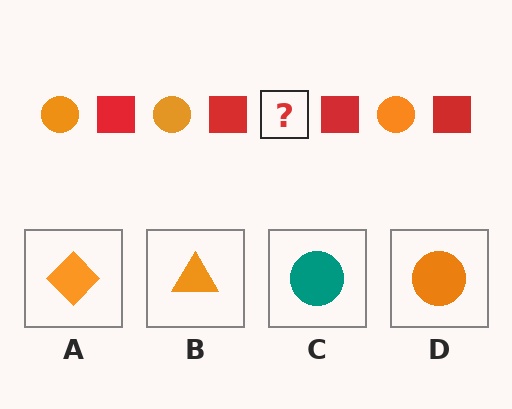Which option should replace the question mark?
Option D.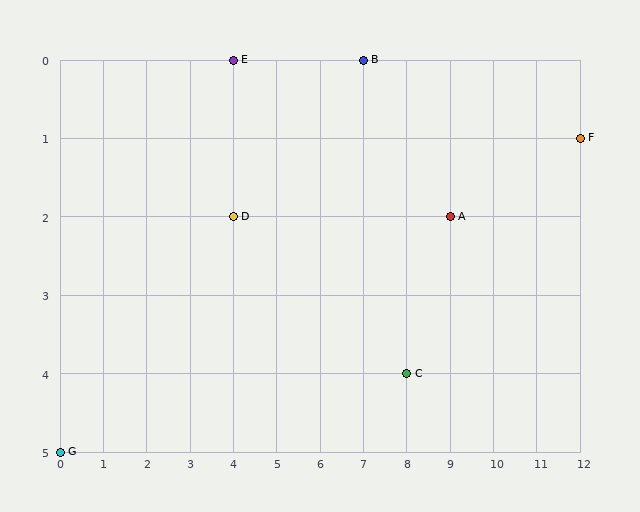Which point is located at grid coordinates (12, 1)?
Point F is at (12, 1).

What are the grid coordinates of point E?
Point E is at grid coordinates (4, 0).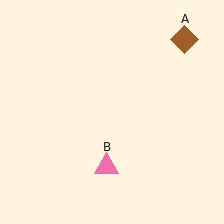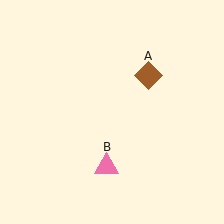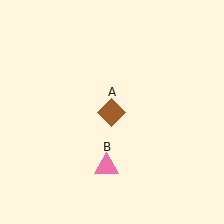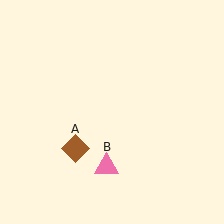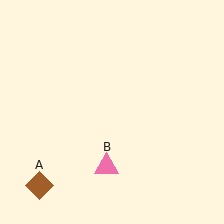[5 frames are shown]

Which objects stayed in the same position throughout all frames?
Pink triangle (object B) remained stationary.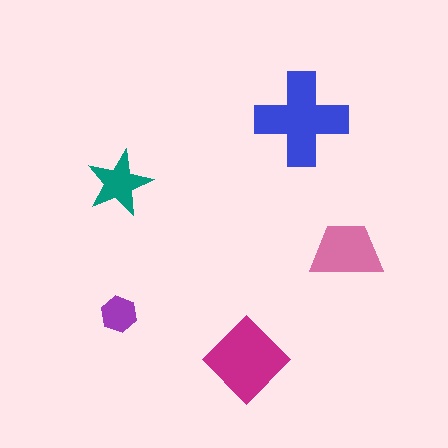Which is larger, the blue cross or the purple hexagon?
The blue cross.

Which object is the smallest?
The purple hexagon.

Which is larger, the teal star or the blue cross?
The blue cross.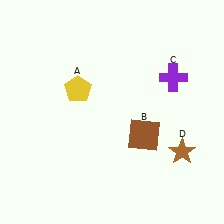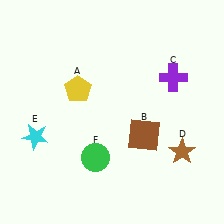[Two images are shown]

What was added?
A cyan star (E), a green circle (F) were added in Image 2.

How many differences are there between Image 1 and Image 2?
There are 2 differences between the two images.